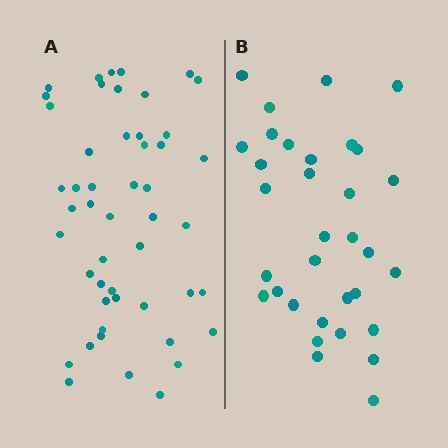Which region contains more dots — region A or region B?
Region A (the left region) has more dots.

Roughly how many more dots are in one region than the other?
Region A has approximately 15 more dots than region B.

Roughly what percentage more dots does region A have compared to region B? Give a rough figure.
About 50% more.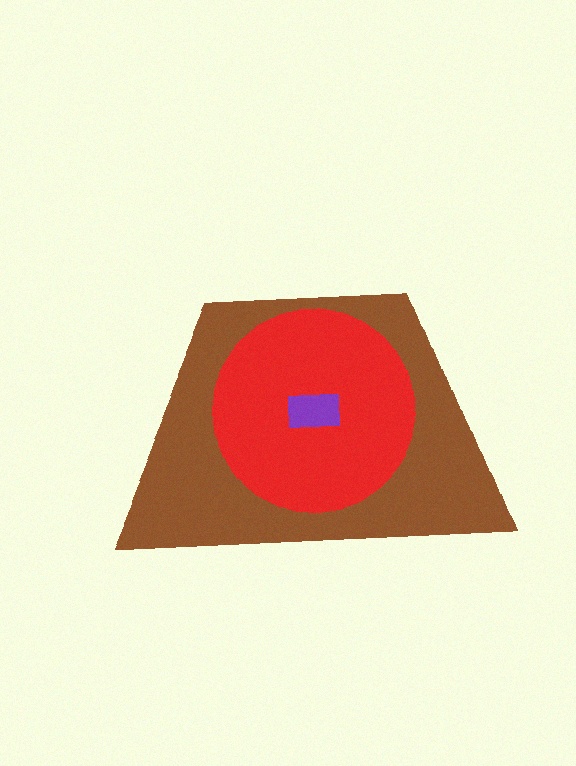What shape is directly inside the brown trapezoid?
The red circle.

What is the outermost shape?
The brown trapezoid.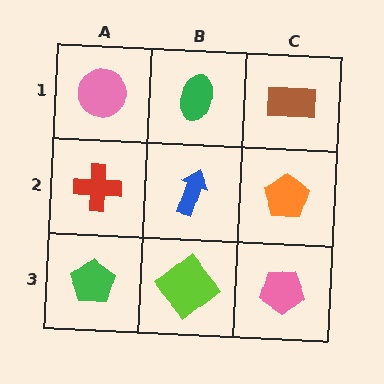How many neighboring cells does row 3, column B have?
3.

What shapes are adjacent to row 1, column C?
An orange pentagon (row 2, column C), a green ellipse (row 1, column B).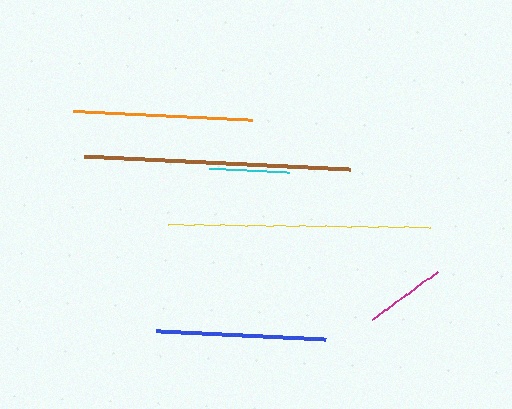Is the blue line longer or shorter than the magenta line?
The blue line is longer than the magenta line.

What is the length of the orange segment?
The orange segment is approximately 178 pixels long.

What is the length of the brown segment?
The brown segment is approximately 267 pixels long.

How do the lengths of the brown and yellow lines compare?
The brown and yellow lines are approximately the same length.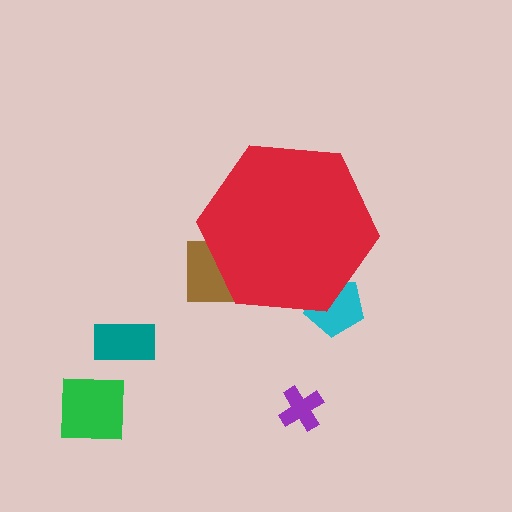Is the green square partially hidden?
No, the green square is fully visible.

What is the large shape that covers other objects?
A red hexagon.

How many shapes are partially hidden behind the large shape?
2 shapes are partially hidden.